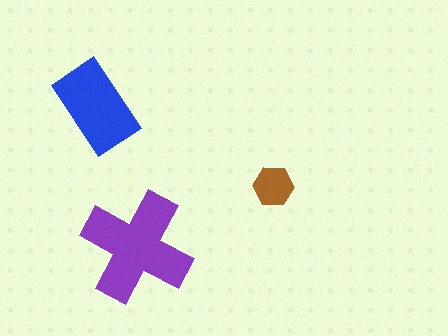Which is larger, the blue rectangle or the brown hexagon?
The blue rectangle.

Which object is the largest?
The purple cross.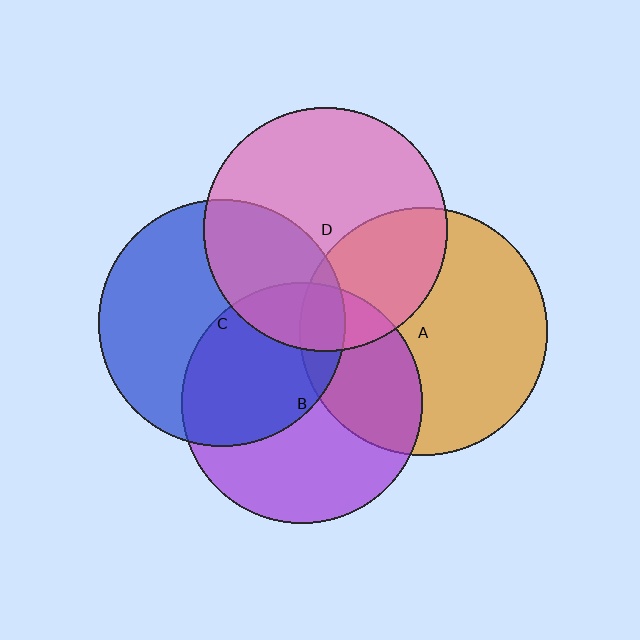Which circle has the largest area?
Circle A (orange).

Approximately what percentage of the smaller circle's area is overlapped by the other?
Approximately 30%.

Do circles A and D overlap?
Yes.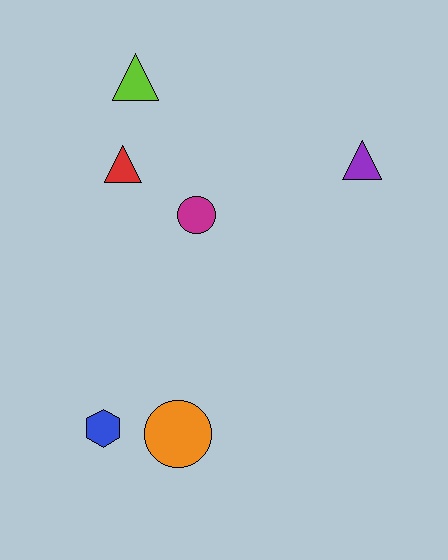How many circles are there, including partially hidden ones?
There are 2 circles.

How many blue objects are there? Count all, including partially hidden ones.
There is 1 blue object.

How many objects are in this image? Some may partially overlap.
There are 6 objects.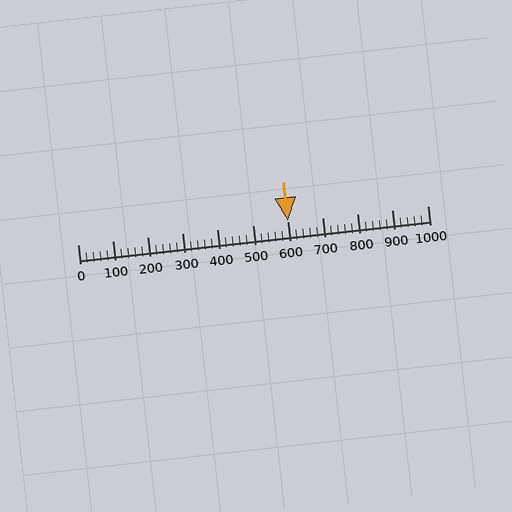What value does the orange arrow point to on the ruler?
The orange arrow points to approximately 600.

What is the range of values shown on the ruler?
The ruler shows values from 0 to 1000.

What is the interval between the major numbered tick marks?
The major tick marks are spaced 100 units apart.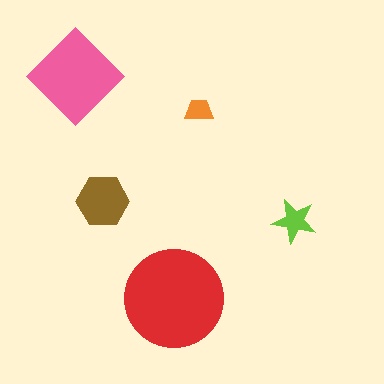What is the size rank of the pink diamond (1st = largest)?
2nd.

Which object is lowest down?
The red circle is bottommost.